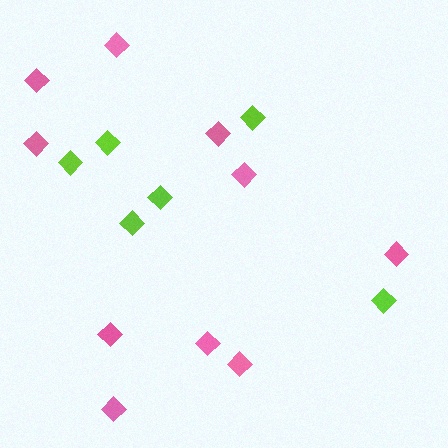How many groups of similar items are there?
There are 2 groups: one group of pink diamonds (10) and one group of lime diamonds (6).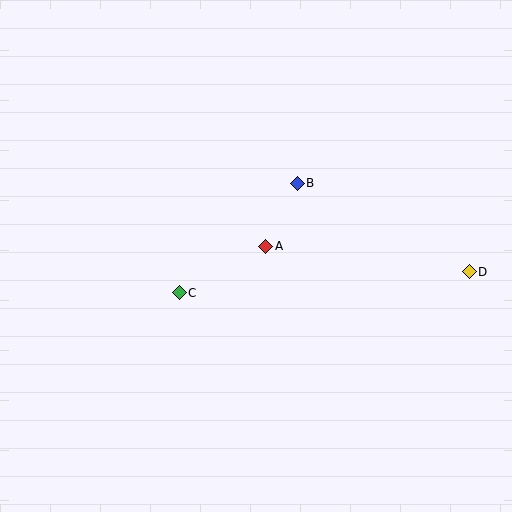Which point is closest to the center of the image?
Point A at (266, 246) is closest to the center.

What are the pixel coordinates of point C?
Point C is at (179, 293).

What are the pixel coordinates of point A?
Point A is at (266, 246).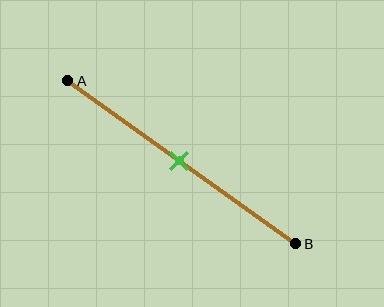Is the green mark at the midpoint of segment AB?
Yes, the mark is approximately at the midpoint.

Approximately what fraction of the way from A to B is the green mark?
The green mark is approximately 50% of the way from A to B.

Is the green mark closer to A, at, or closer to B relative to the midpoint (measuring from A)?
The green mark is approximately at the midpoint of segment AB.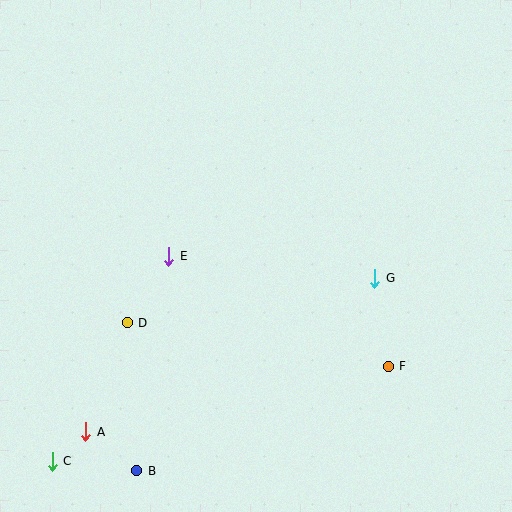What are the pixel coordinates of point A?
Point A is at (86, 432).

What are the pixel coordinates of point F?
Point F is at (388, 366).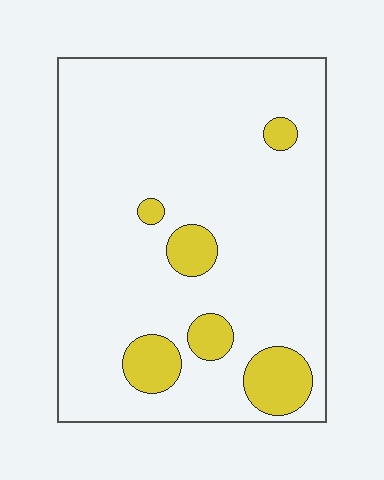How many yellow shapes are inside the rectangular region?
6.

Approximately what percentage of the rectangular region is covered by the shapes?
Approximately 10%.